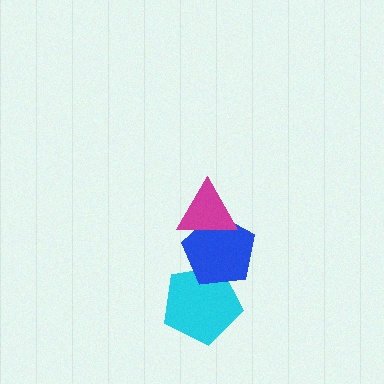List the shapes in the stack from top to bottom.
From top to bottom: the magenta triangle, the blue pentagon, the cyan pentagon.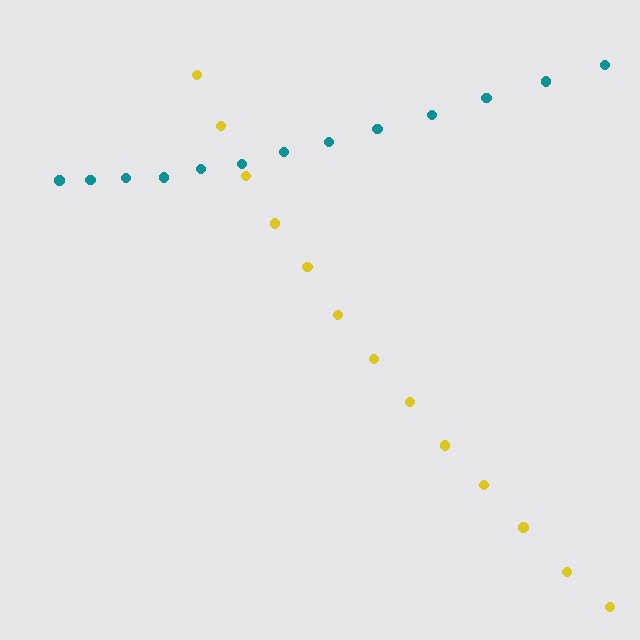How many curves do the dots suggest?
There are 2 distinct paths.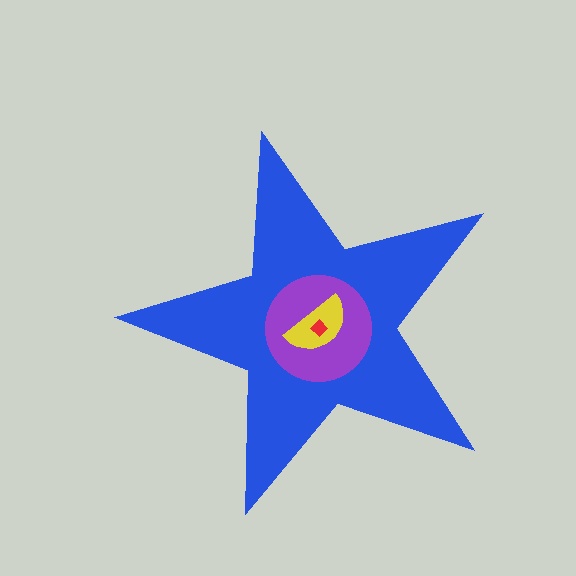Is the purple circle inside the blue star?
Yes.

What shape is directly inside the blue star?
The purple circle.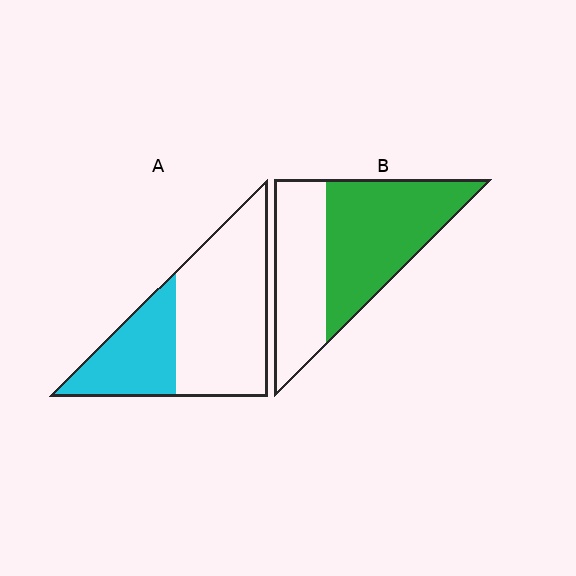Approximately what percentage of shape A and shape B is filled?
A is approximately 35% and B is approximately 60%.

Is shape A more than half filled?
No.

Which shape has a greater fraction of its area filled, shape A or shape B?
Shape B.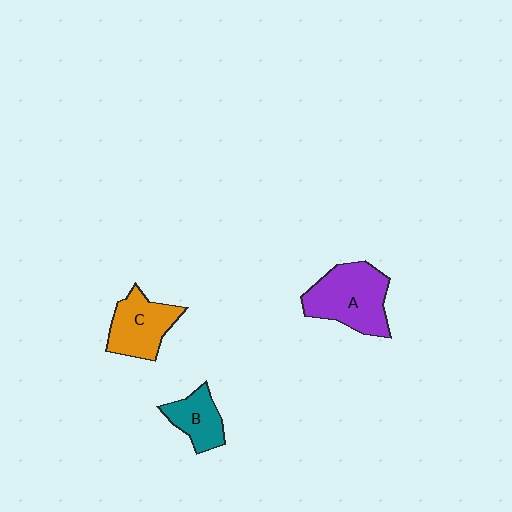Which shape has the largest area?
Shape A (purple).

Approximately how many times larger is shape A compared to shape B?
Approximately 1.8 times.